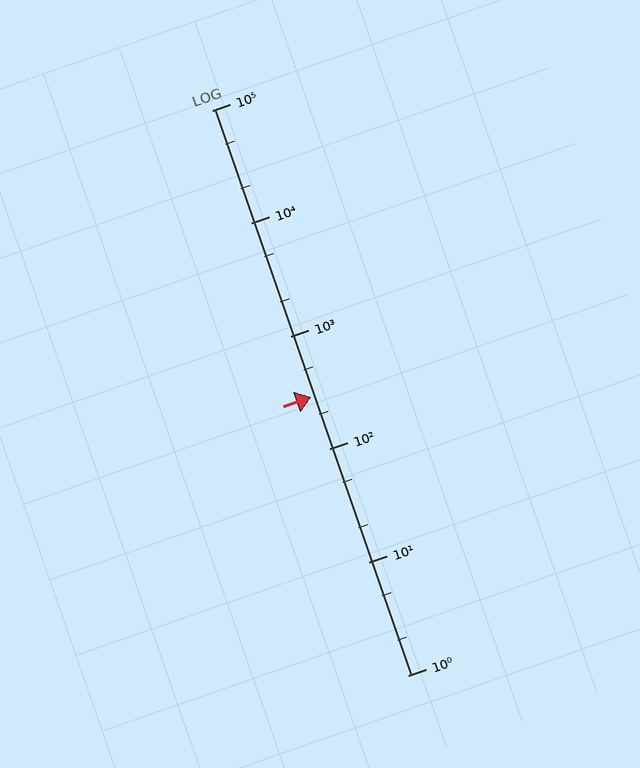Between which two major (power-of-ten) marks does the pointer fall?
The pointer is between 100 and 1000.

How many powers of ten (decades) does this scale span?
The scale spans 5 decades, from 1 to 100000.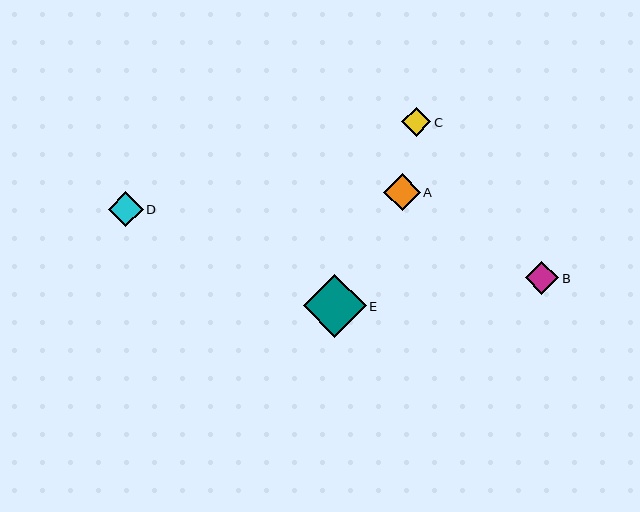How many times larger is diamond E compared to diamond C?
Diamond E is approximately 2.2 times the size of diamond C.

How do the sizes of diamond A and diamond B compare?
Diamond A and diamond B are approximately the same size.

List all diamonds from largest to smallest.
From largest to smallest: E, A, D, B, C.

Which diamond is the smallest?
Diamond C is the smallest with a size of approximately 29 pixels.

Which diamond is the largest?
Diamond E is the largest with a size of approximately 63 pixels.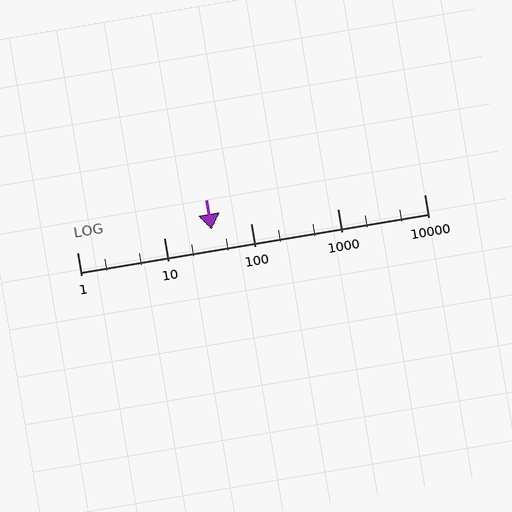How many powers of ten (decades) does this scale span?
The scale spans 4 decades, from 1 to 10000.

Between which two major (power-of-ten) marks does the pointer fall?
The pointer is between 10 and 100.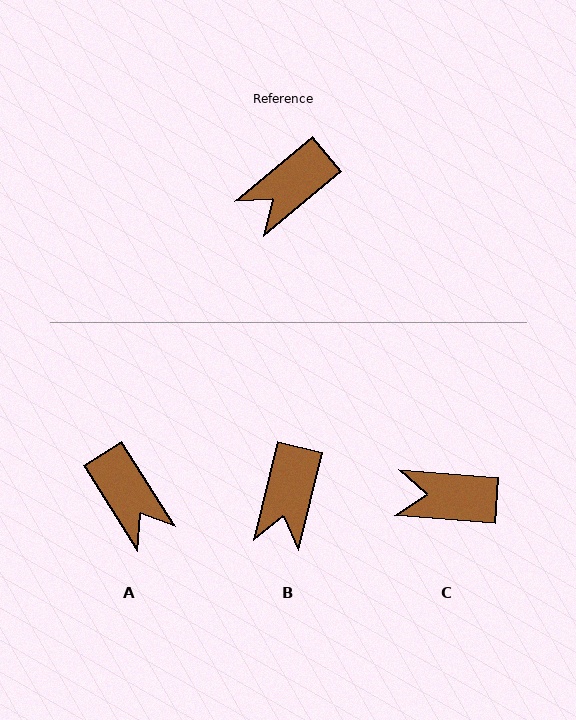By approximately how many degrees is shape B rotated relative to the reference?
Approximately 37 degrees counter-clockwise.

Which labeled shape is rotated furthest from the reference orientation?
A, about 83 degrees away.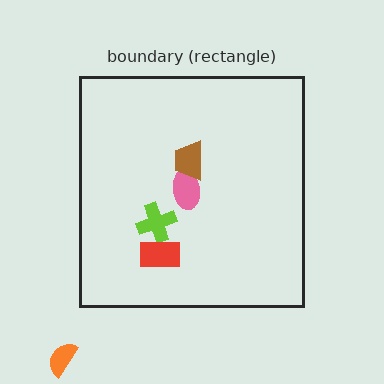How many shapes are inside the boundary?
4 inside, 1 outside.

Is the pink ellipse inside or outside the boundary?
Inside.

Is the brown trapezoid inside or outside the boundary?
Inside.